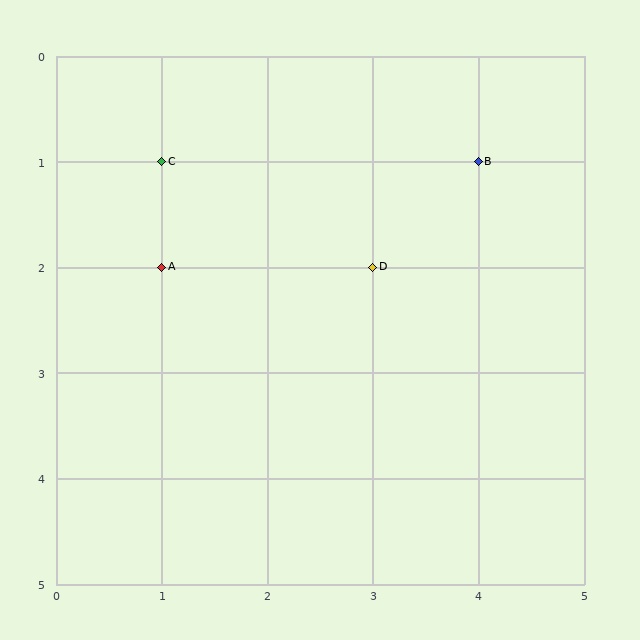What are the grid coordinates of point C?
Point C is at grid coordinates (1, 1).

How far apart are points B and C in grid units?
Points B and C are 3 columns apart.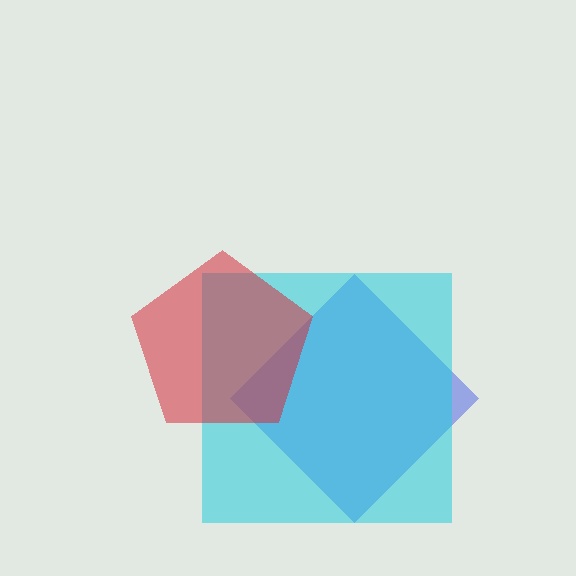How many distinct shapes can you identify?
There are 3 distinct shapes: a blue diamond, a cyan square, a red pentagon.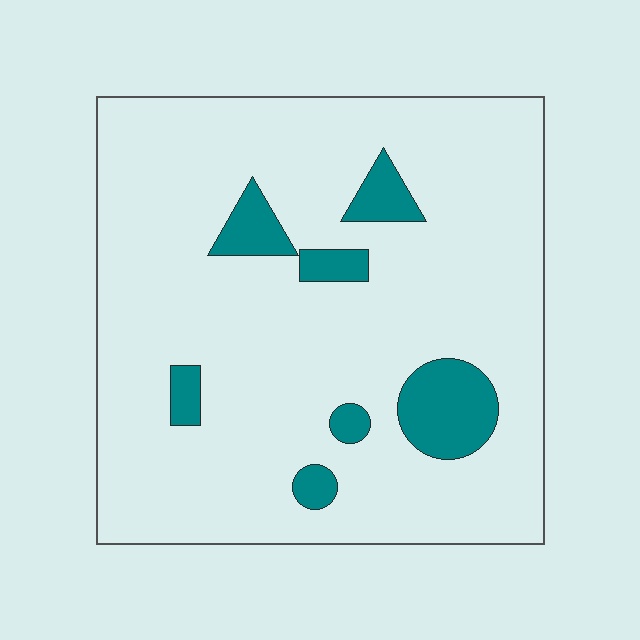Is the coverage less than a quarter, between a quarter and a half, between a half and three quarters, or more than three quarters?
Less than a quarter.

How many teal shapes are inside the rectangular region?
7.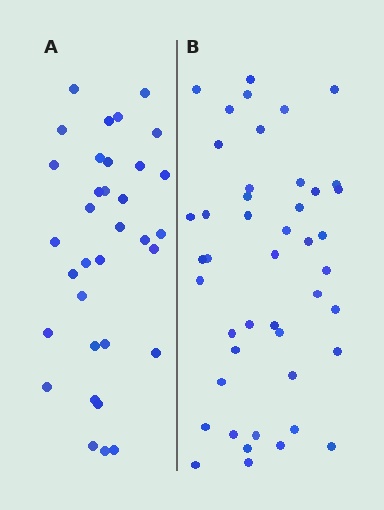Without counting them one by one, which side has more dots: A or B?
Region B (the right region) has more dots.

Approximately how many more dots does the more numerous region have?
Region B has roughly 12 or so more dots than region A.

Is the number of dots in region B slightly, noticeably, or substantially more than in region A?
Region B has noticeably more, but not dramatically so. The ratio is roughly 1.3 to 1.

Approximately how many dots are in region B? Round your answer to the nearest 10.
About 40 dots. (The exact count is 45, which rounds to 40.)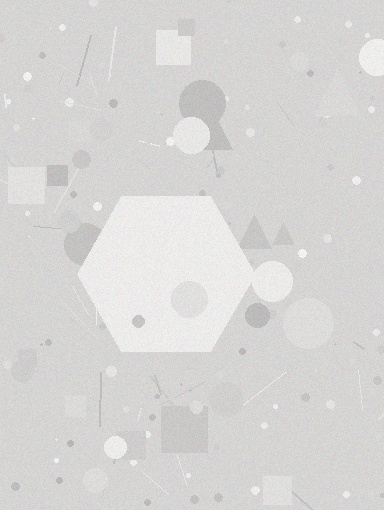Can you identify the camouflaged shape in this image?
The camouflaged shape is a hexagon.